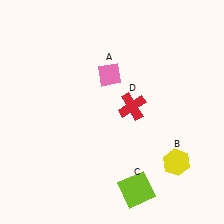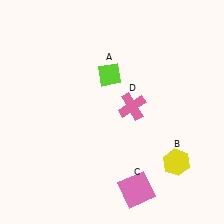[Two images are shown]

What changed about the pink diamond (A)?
In Image 1, A is pink. In Image 2, it changed to lime.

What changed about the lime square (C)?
In Image 1, C is lime. In Image 2, it changed to pink.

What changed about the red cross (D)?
In Image 1, D is red. In Image 2, it changed to pink.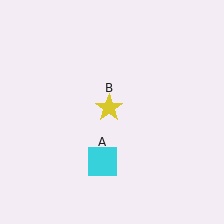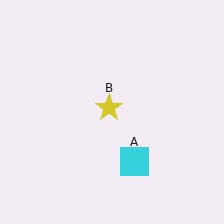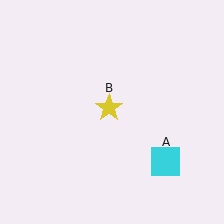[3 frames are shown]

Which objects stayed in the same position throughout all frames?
Yellow star (object B) remained stationary.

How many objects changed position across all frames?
1 object changed position: cyan square (object A).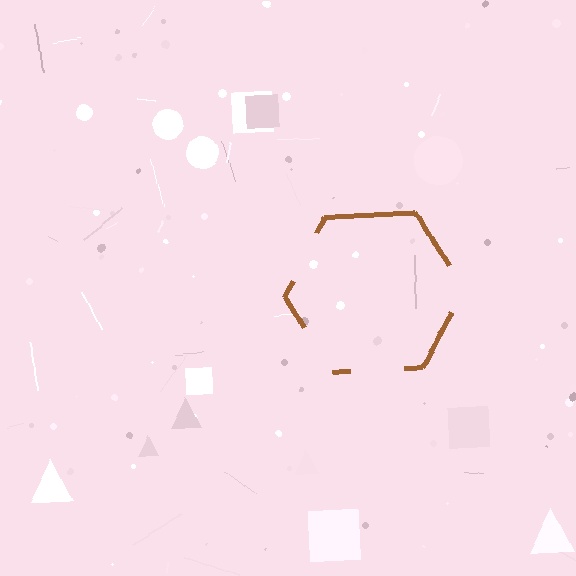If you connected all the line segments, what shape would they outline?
They would outline a hexagon.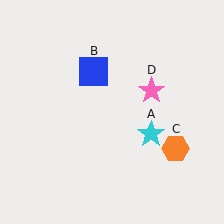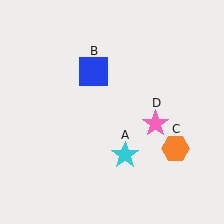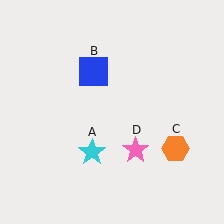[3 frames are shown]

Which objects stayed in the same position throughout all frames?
Blue square (object B) and orange hexagon (object C) remained stationary.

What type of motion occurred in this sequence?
The cyan star (object A), pink star (object D) rotated clockwise around the center of the scene.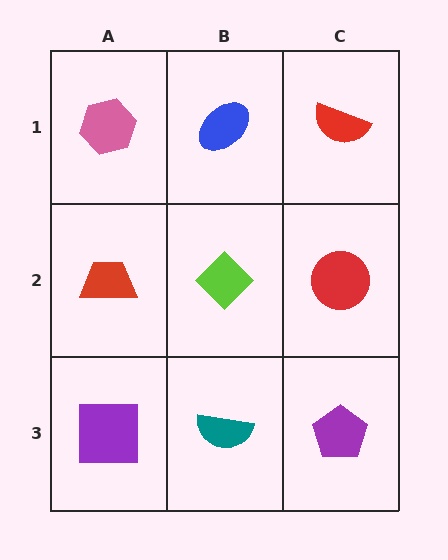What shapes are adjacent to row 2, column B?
A blue ellipse (row 1, column B), a teal semicircle (row 3, column B), a red trapezoid (row 2, column A), a red circle (row 2, column C).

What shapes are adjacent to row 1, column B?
A lime diamond (row 2, column B), a pink hexagon (row 1, column A), a red semicircle (row 1, column C).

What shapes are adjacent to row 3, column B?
A lime diamond (row 2, column B), a purple square (row 3, column A), a purple pentagon (row 3, column C).